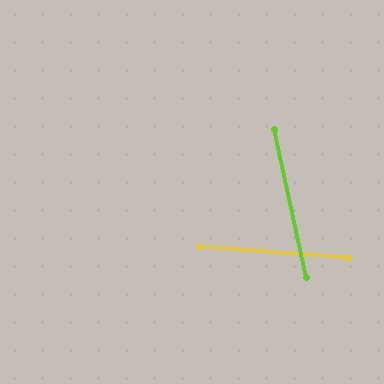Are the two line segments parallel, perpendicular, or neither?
Neither parallel nor perpendicular — they differ by about 73°.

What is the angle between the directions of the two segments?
Approximately 73 degrees.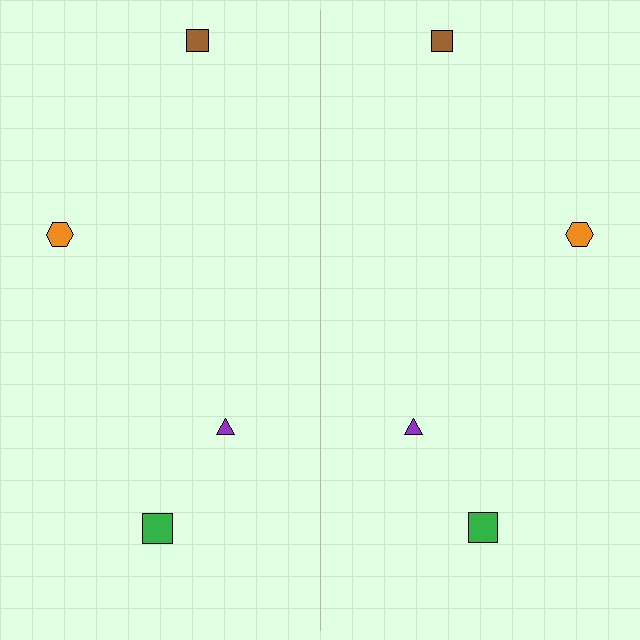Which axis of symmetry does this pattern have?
The pattern has a vertical axis of symmetry running through the center of the image.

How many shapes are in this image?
There are 8 shapes in this image.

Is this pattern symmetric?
Yes, this pattern has bilateral (reflection) symmetry.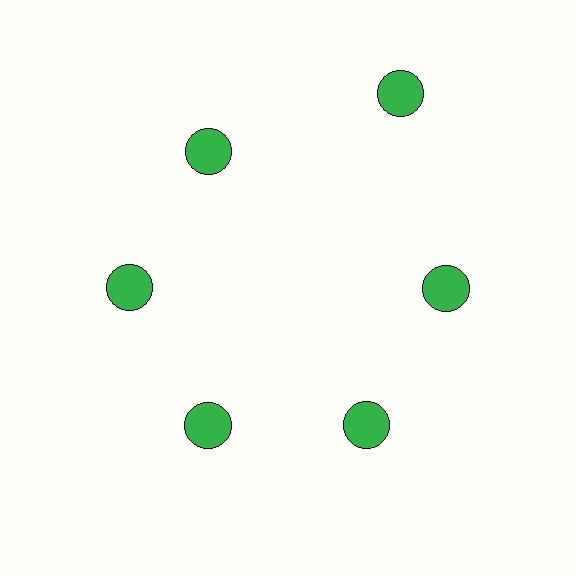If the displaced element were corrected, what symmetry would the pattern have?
It would have 6-fold rotational symmetry — the pattern would map onto itself every 60 degrees.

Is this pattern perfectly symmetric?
No. The 6 green circles are arranged in a ring, but one element near the 1 o'clock position is pushed outward from the center, breaking the 6-fold rotational symmetry.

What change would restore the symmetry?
The symmetry would be restored by moving it inward, back onto the ring so that all 6 circles sit at equal angles and equal distance from the center.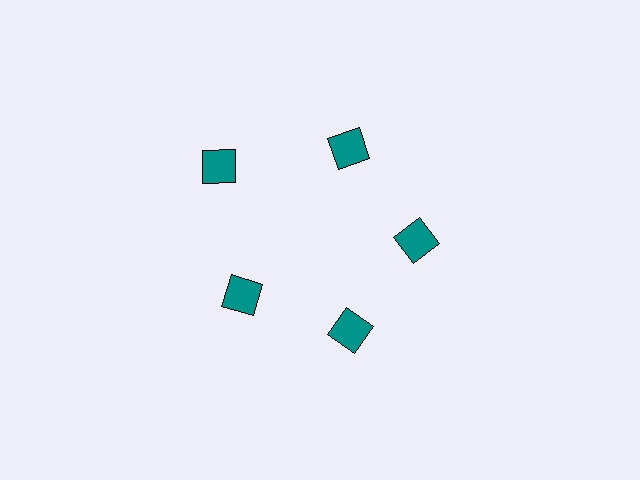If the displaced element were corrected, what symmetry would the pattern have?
It would have 5-fold rotational symmetry — the pattern would map onto itself every 72 degrees.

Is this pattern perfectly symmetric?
No. The 5 teal squares are arranged in a ring, but one element near the 10 o'clock position is pushed outward from the center, breaking the 5-fold rotational symmetry.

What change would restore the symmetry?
The symmetry would be restored by moving it inward, back onto the ring so that all 5 squares sit at equal angles and equal distance from the center.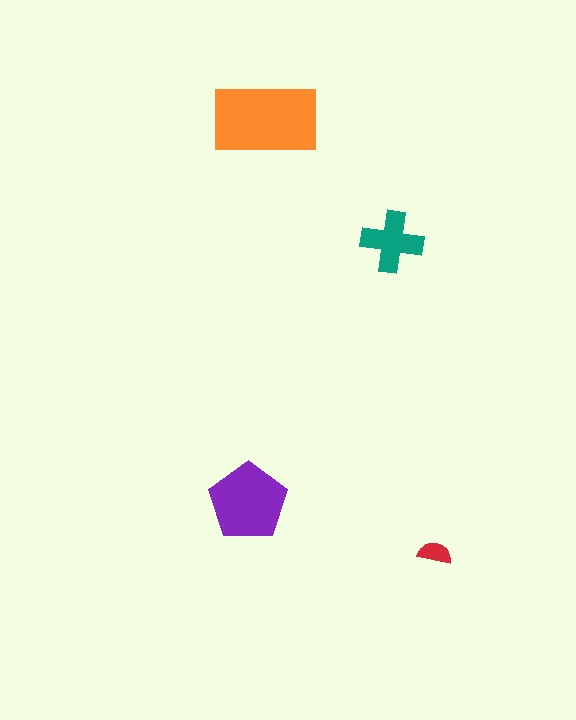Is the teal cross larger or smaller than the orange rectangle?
Smaller.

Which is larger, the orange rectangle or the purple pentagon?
The orange rectangle.